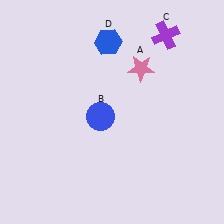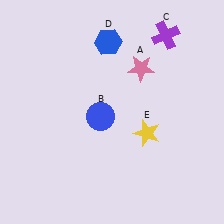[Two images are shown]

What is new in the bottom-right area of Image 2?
A yellow star (E) was added in the bottom-right area of Image 2.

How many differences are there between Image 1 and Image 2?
There is 1 difference between the two images.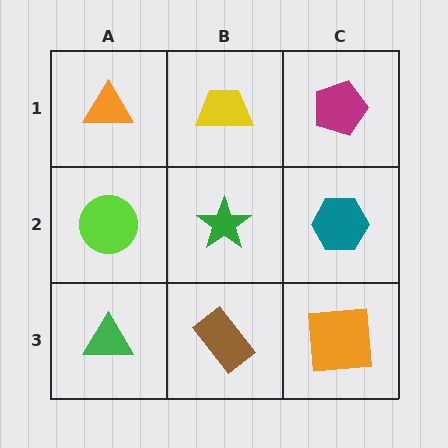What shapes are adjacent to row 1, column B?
A green star (row 2, column B), an orange triangle (row 1, column A), a magenta pentagon (row 1, column C).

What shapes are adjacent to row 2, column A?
An orange triangle (row 1, column A), a green triangle (row 3, column A), a green star (row 2, column B).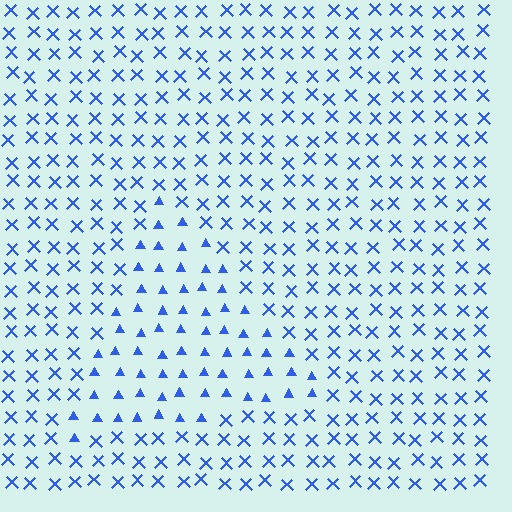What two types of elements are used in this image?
The image uses triangles inside the triangle region and X marks outside it.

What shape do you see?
I see a triangle.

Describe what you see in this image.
The image is filled with small blue elements arranged in a uniform grid. A triangle-shaped region contains triangles, while the surrounding area contains X marks. The boundary is defined purely by the change in element shape.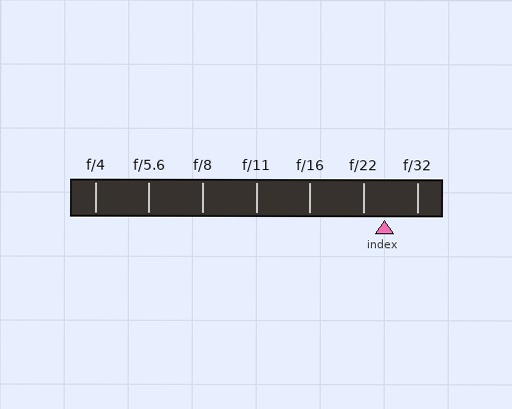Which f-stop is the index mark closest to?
The index mark is closest to f/22.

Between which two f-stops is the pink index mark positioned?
The index mark is between f/22 and f/32.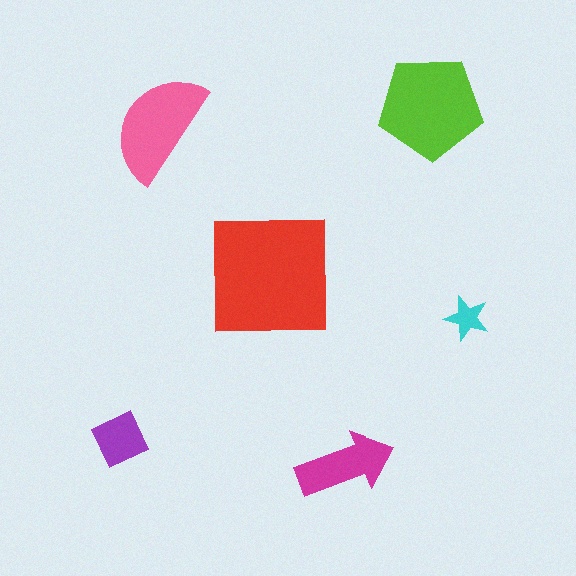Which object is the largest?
The red square.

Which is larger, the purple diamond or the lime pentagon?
The lime pentagon.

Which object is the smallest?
The cyan star.